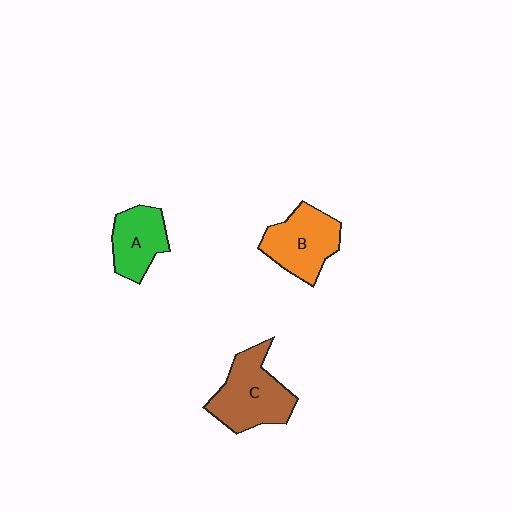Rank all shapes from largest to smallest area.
From largest to smallest: C (brown), B (orange), A (green).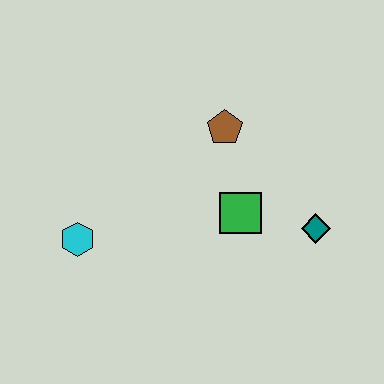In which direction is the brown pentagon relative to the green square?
The brown pentagon is above the green square.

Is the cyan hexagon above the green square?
No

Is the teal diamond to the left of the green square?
No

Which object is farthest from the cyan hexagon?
The teal diamond is farthest from the cyan hexagon.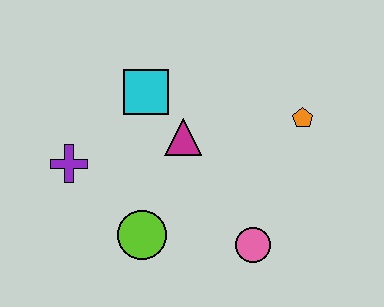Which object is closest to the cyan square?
The magenta triangle is closest to the cyan square.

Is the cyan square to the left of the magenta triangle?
Yes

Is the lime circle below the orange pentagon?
Yes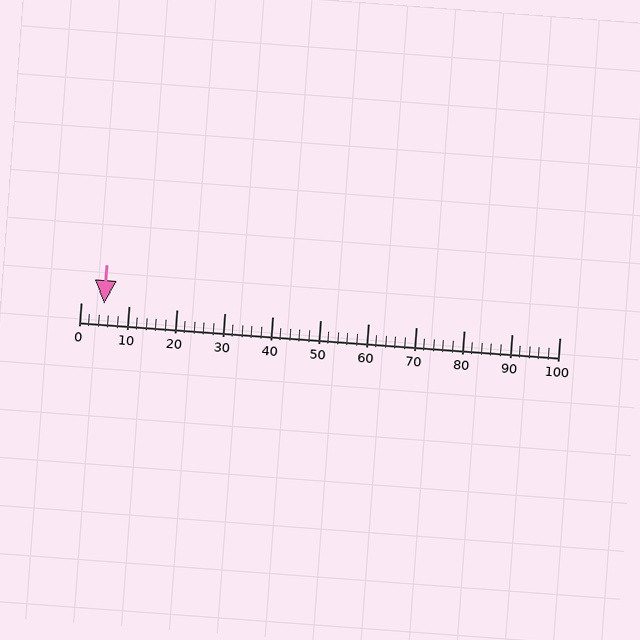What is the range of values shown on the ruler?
The ruler shows values from 0 to 100.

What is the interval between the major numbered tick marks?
The major tick marks are spaced 10 units apart.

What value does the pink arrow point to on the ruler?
The pink arrow points to approximately 5.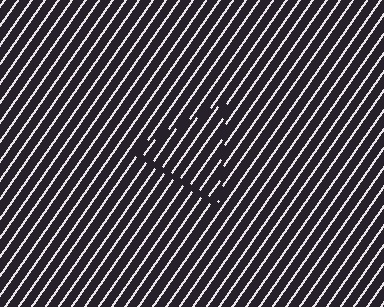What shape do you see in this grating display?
An illusory triangle. The interior of the shape contains the same grating, shifted by half a period — the contour is defined by the phase discontinuity where line-ends from the inner and outer gratings abut.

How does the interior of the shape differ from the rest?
The interior of the shape contains the same grating, shifted by half a period — the contour is defined by the phase discontinuity where line-ends from the inner and outer gratings abut.